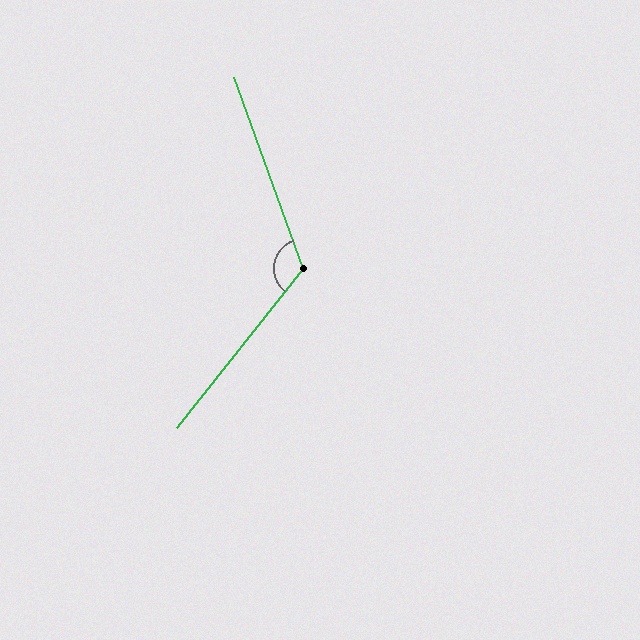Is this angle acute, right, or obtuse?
It is obtuse.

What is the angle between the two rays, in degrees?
Approximately 122 degrees.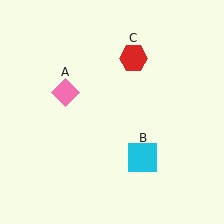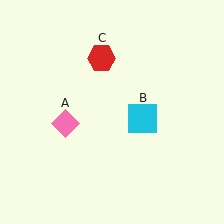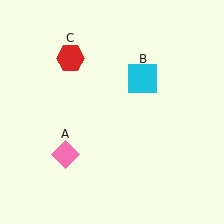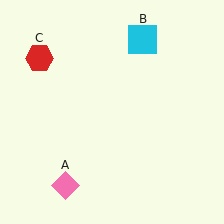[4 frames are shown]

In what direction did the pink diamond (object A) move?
The pink diamond (object A) moved down.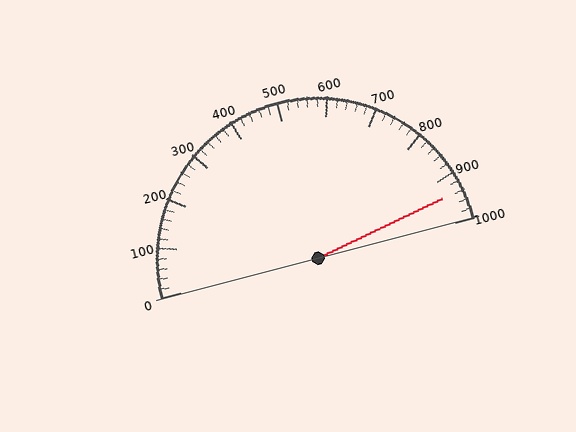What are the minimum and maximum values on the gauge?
The gauge ranges from 0 to 1000.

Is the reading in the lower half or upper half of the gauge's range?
The reading is in the upper half of the range (0 to 1000).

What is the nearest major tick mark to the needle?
The nearest major tick mark is 900.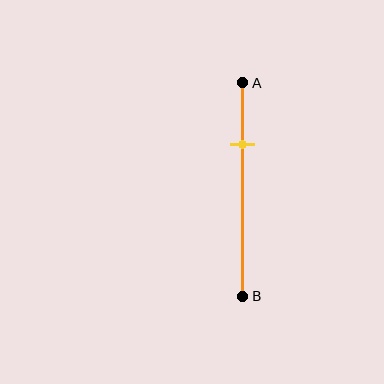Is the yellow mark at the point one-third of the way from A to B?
No, the mark is at about 30% from A, not at the 33% one-third point.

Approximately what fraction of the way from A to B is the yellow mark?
The yellow mark is approximately 30% of the way from A to B.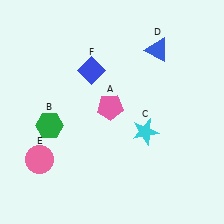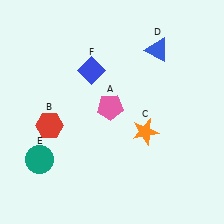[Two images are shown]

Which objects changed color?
B changed from green to red. C changed from cyan to orange. E changed from pink to teal.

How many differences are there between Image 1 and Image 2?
There are 3 differences between the two images.